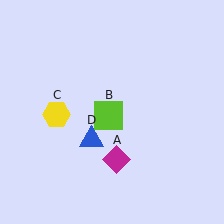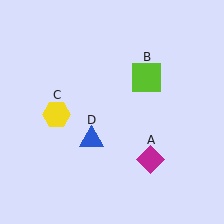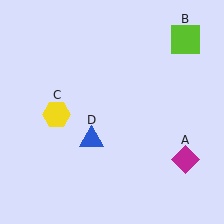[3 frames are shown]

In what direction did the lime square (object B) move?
The lime square (object B) moved up and to the right.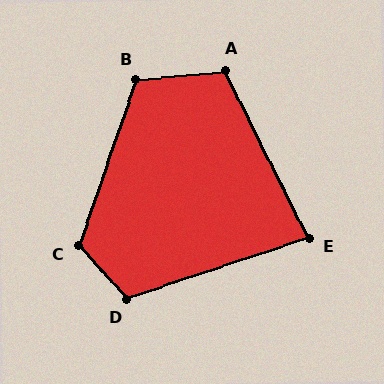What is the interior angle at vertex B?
Approximately 115 degrees (obtuse).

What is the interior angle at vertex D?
Approximately 114 degrees (obtuse).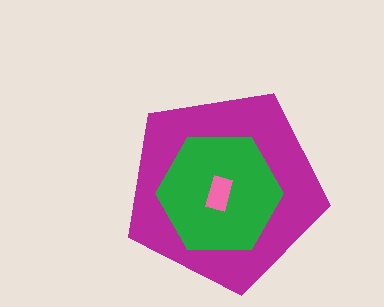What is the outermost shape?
The magenta pentagon.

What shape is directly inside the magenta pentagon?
The green hexagon.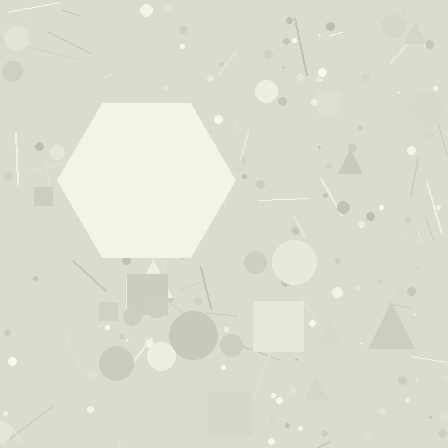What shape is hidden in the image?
A hexagon is hidden in the image.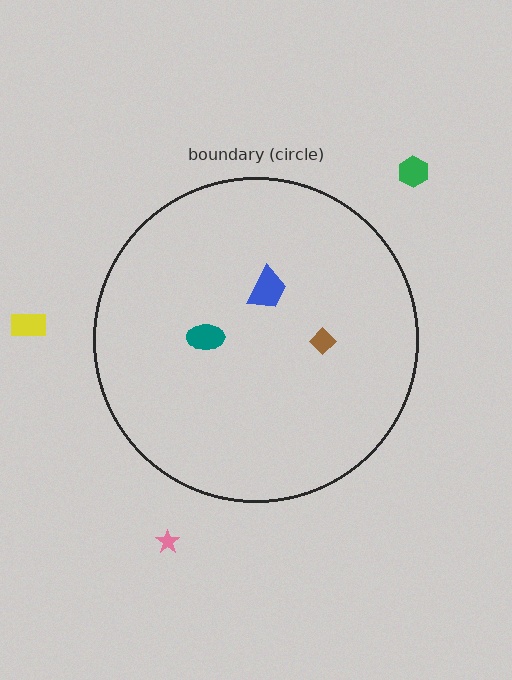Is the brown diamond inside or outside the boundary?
Inside.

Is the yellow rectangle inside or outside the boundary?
Outside.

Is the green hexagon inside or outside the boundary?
Outside.